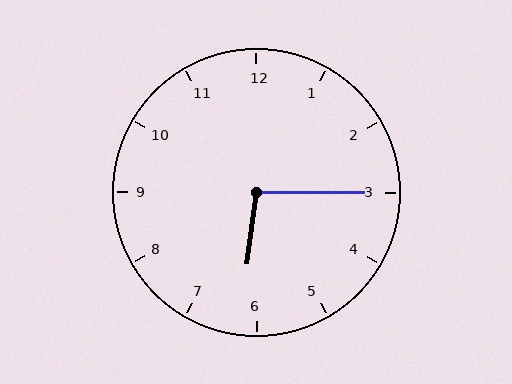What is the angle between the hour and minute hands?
Approximately 98 degrees.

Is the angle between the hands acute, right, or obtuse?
It is obtuse.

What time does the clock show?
6:15.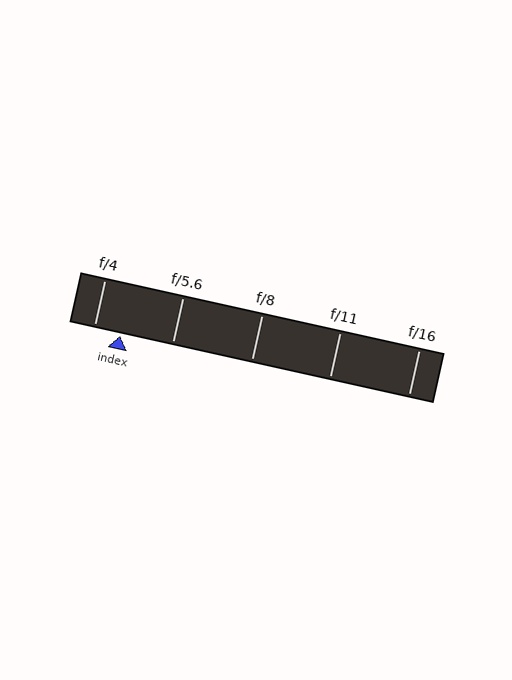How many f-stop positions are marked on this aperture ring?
There are 5 f-stop positions marked.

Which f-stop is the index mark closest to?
The index mark is closest to f/4.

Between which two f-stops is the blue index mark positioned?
The index mark is between f/4 and f/5.6.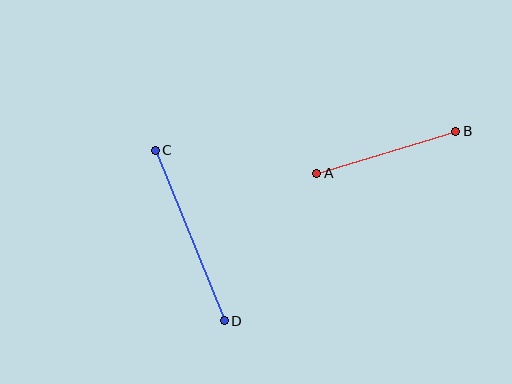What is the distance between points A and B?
The distance is approximately 145 pixels.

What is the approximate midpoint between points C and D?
The midpoint is at approximately (190, 235) pixels.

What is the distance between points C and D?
The distance is approximately 184 pixels.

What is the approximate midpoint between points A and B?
The midpoint is at approximately (386, 152) pixels.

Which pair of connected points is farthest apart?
Points C and D are farthest apart.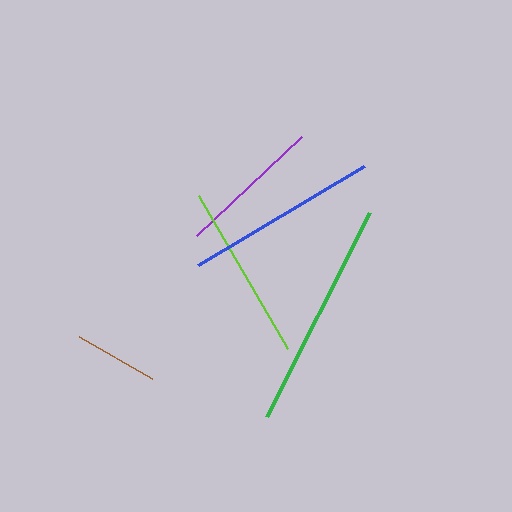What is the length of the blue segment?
The blue segment is approximately 193 pixels long.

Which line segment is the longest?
The green line is the longest at approximately 229 pixels.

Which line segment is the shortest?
The brown line is the shortest at approximately 84 pixels.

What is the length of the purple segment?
The purple segment is approximately 144 pixels long.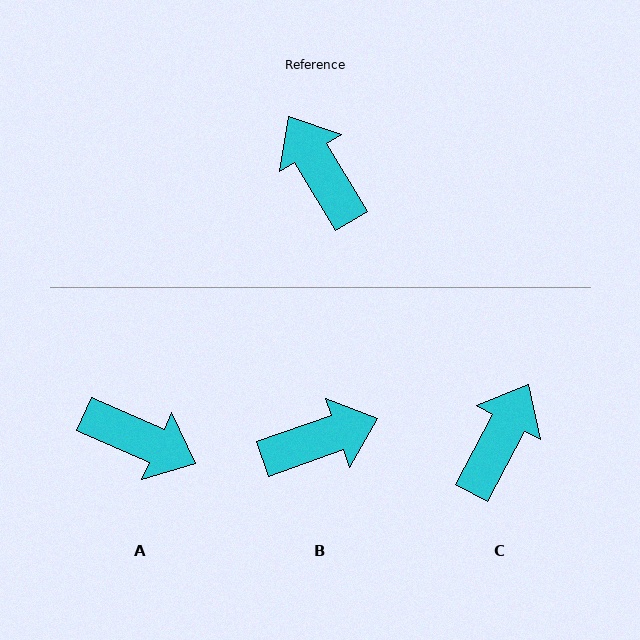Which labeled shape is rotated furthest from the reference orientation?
A, about 145 degrees away.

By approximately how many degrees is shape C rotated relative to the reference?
Approximately 59 degrees clockwise.